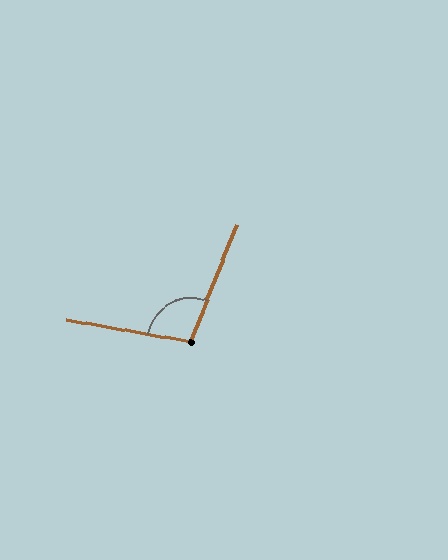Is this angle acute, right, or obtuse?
It is obtuse.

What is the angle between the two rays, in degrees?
Approximately 101 degrees.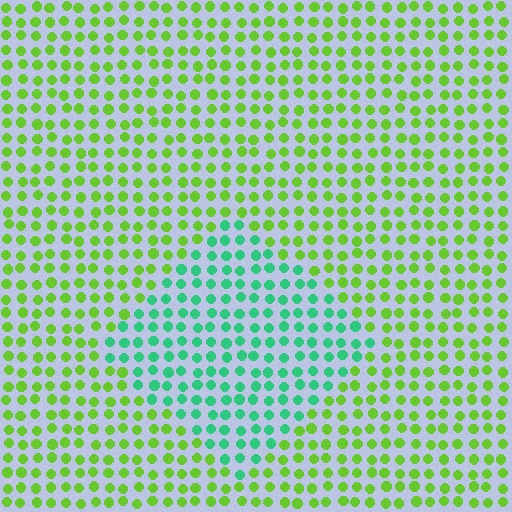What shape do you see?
I see a diamond.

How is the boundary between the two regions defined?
The boundary is defined purely by a slight shift in hue (about 53 degrees). Spacing, size, and orientation are identical on both sides.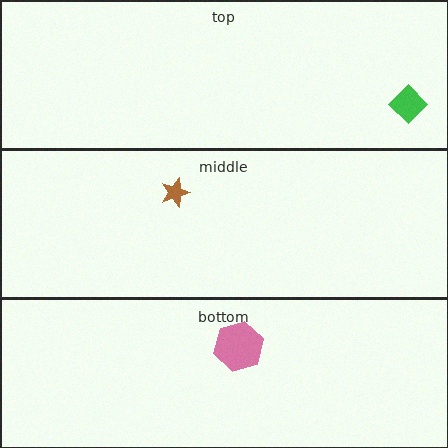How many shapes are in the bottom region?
1.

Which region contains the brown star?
The middle region.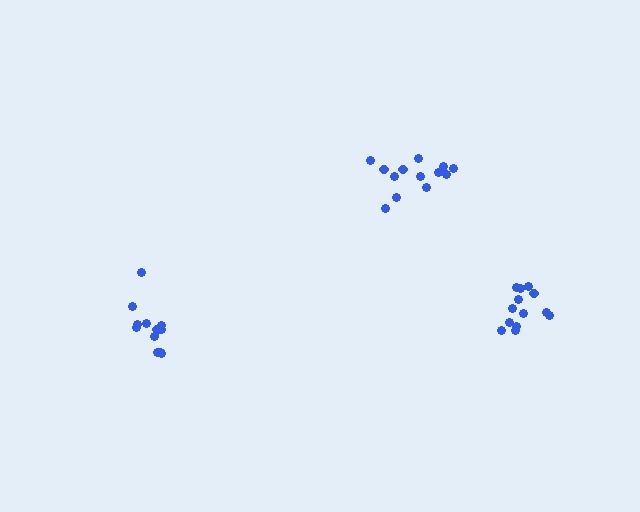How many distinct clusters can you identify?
There are 3 distinct clusters.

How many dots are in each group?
Group 1: 13 dots, Group 2: 13 dots, Group 3: 13 dots (39 total).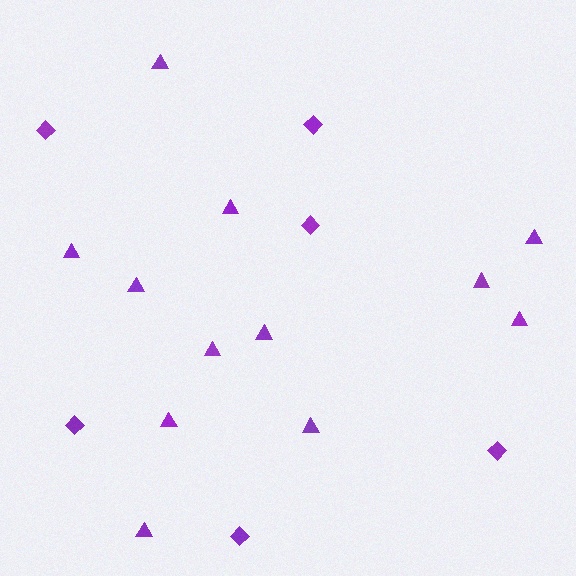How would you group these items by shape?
There are 2 groups: one group of diamonds (6) and one group of triangles (12).